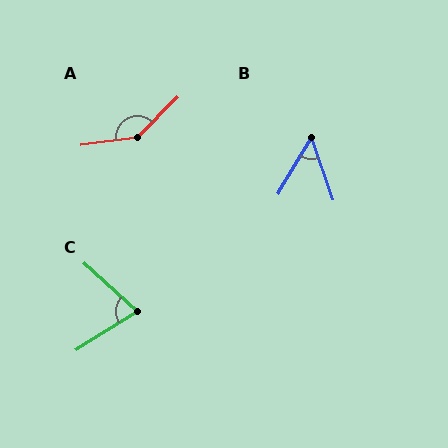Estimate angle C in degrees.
Approximately 74 degrees.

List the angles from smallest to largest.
B (49°), C (74°), A (142°).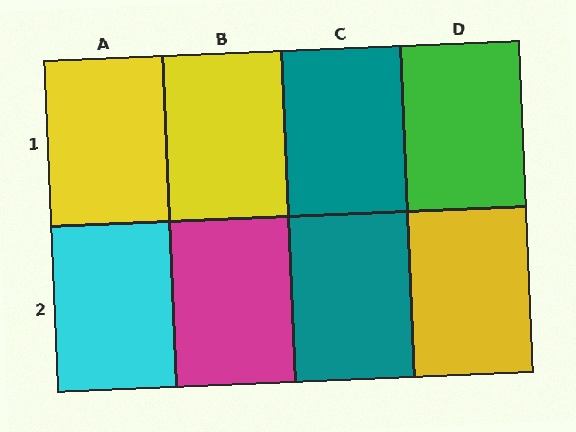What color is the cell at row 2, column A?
Cyan.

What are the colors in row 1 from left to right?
Yellow, yellow, teal, green.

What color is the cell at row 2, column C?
Teal.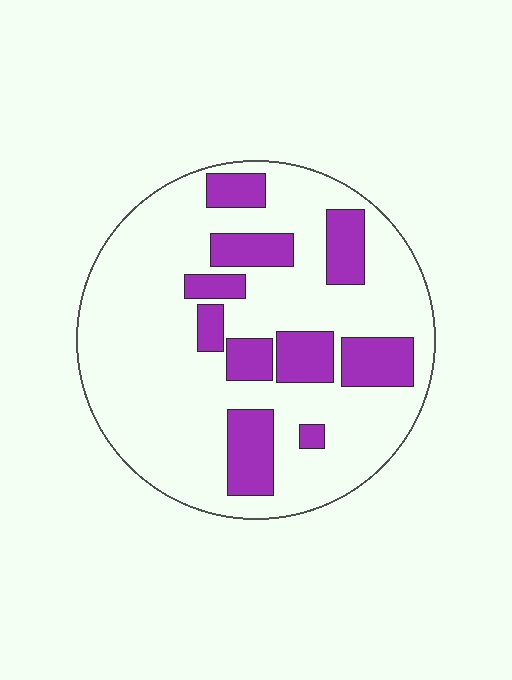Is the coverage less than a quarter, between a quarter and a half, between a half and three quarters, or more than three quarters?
Less than a quarter.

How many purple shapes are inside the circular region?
10.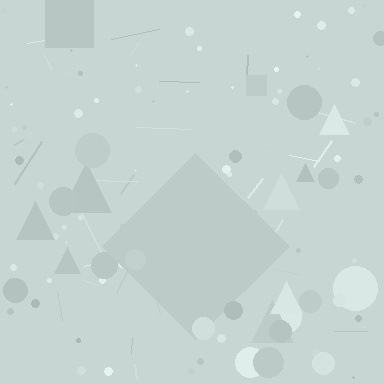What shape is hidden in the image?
A diamond is hidden in the image.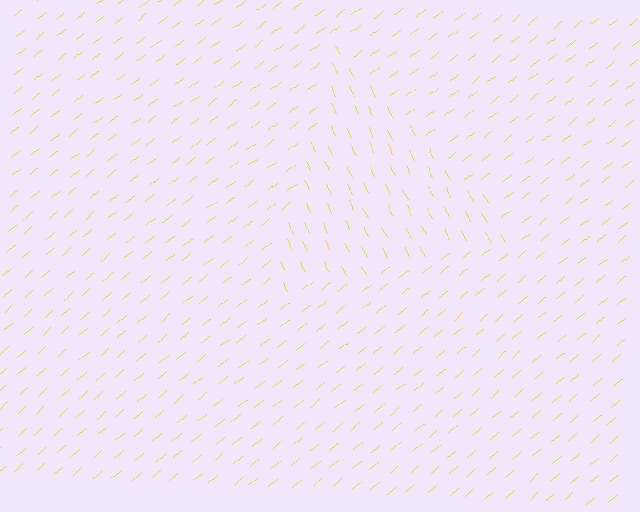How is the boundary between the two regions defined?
The boundary is defined purely by a change in line orientation (approximately 80 degrees difference). All lines are the same color and thickness.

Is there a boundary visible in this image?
Yes, there is a texture boundary formed by a change in line orientation.